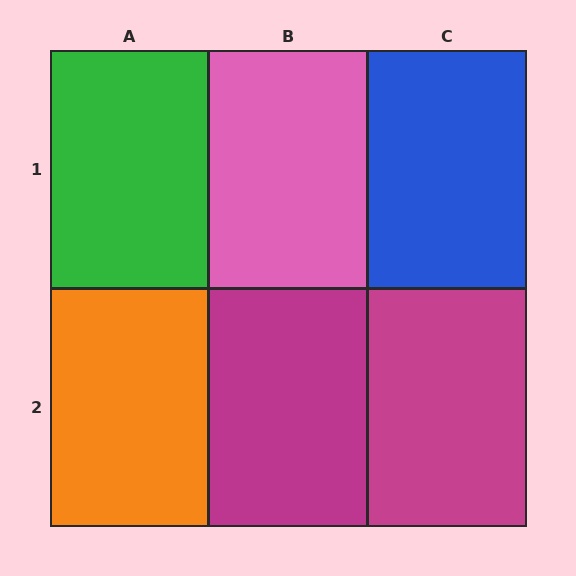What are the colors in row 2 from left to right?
Orange, magenta, magenta.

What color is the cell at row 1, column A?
Green.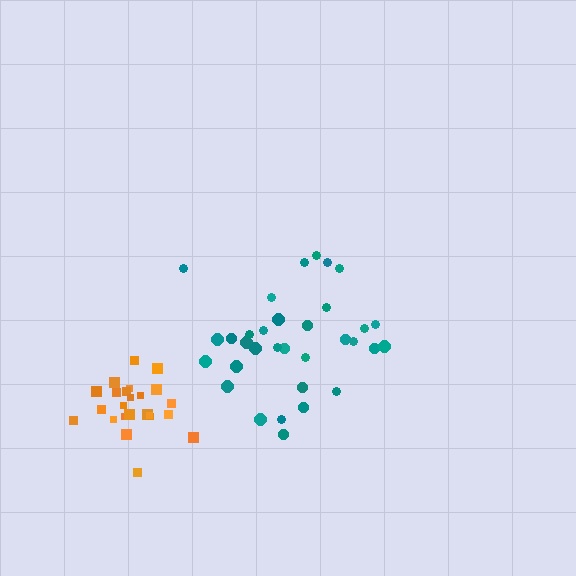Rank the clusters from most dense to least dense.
orange, teal.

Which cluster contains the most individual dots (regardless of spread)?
Teal (33).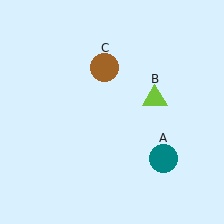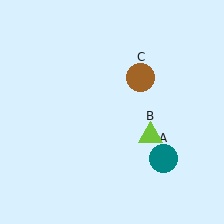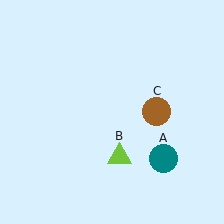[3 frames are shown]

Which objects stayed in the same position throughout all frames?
Teal circle (object A) remained stationary.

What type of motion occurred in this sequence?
The lime triangle (object B), brown circle (object C) rotated clockwise around the center of the scene.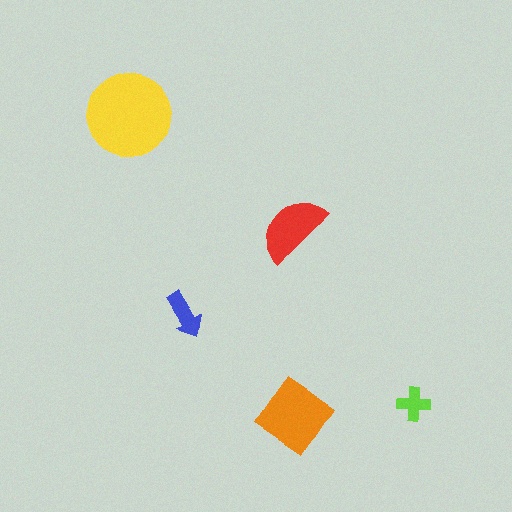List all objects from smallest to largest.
The lime cross, the blue arrow, the red semicircle, the orange diamond, the yellow circle.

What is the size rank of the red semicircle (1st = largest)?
3rd.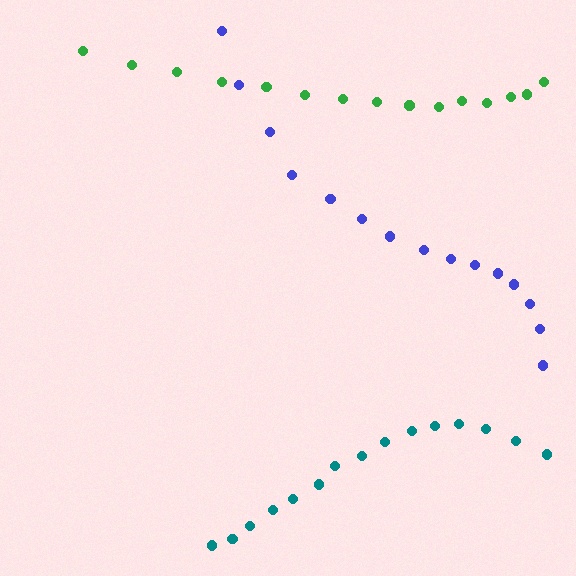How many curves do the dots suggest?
There are 3 distinct paths.